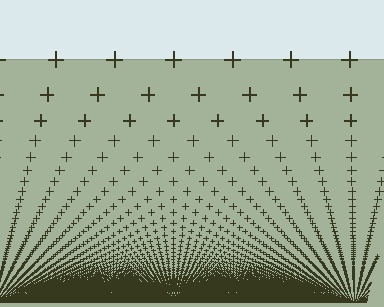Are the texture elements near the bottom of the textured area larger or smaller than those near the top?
Smaller. The gradient is inverted — elements near the bottom are smaller and denser.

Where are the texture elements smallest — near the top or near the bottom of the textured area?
Near the bottom.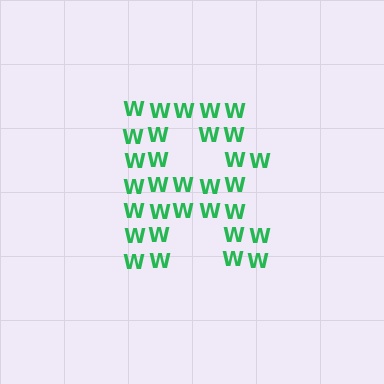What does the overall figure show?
The overall figure shows the letter R.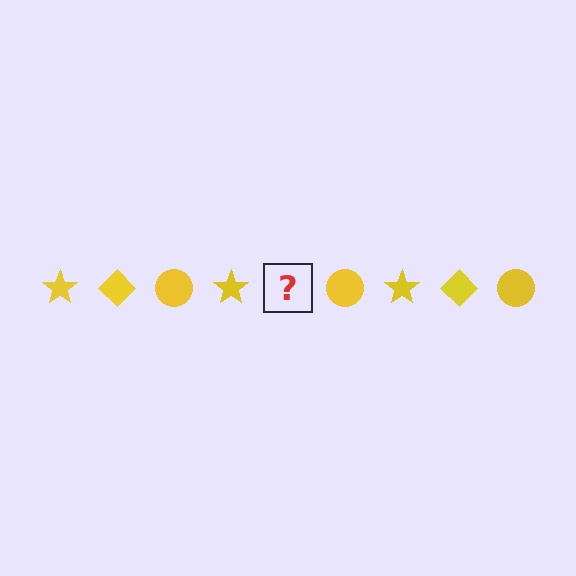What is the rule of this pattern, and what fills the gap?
The rule is that the pattern cycles through star, diamond, circle shapes in yellow. The gap should be filled with a yellow diamond.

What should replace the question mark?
The question mark should be replaced with a yellow diamond.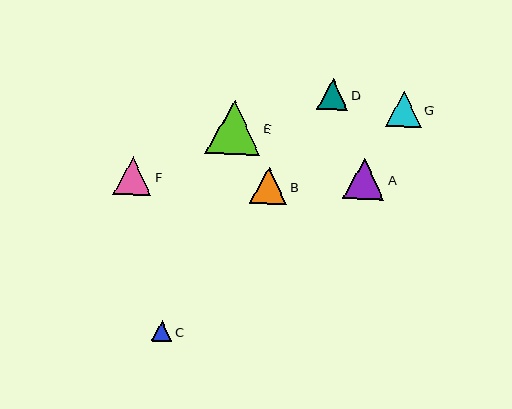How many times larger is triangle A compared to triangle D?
Triangle A is approximately 1.3 times the size of triangle D.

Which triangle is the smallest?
Triangle C is the smallest with a size of approximately 21 pixels.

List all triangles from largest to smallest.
From largest to smallest: E, A, F, B, G, D, C.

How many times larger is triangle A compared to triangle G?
Triangle A is approximately 1.2 times the size of triangle G.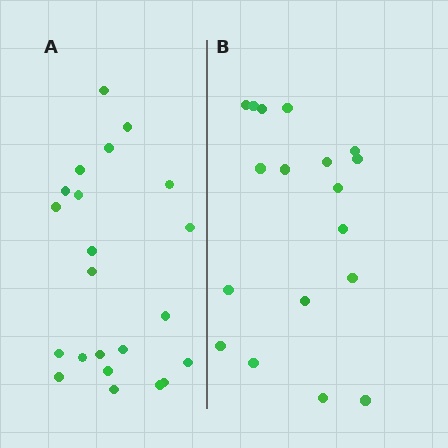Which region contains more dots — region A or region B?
Region A (the left region) has more dots.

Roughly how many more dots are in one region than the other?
Region A has about 4 more dots than region B.